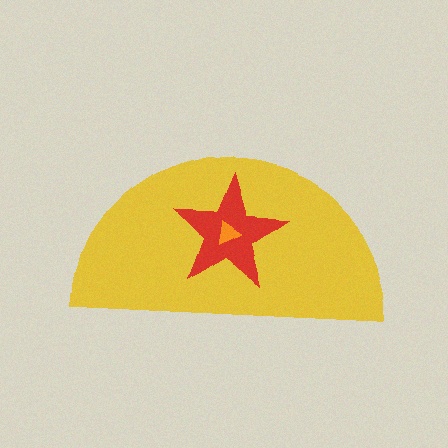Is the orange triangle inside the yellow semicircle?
Yes.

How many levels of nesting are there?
3.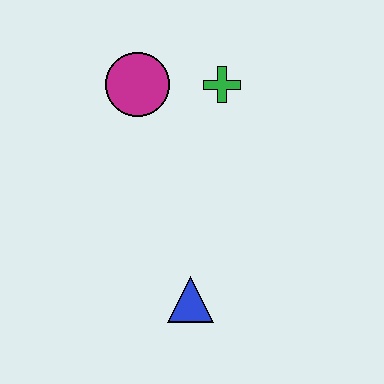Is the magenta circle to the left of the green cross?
Yes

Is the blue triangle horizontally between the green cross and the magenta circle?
Yes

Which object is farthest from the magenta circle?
The blue triangle is farthest from the magenta circle.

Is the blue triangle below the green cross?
Yes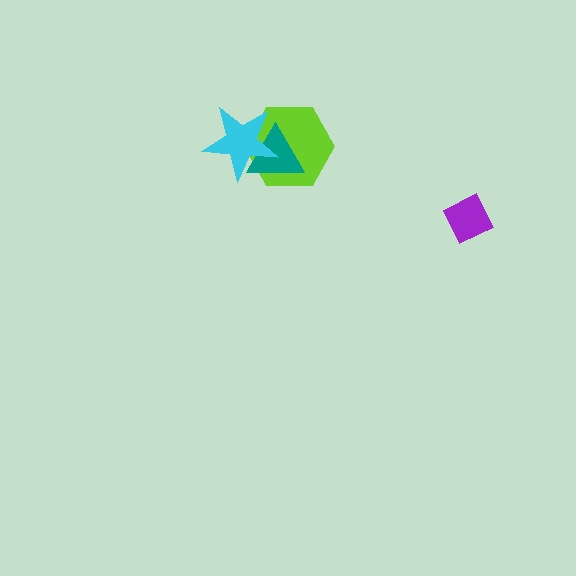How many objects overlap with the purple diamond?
0 objects overlap with the purple diamond.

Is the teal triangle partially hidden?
Yes, it is partially covered by another shape.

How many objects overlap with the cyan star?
2 objects overlap with the cyan star.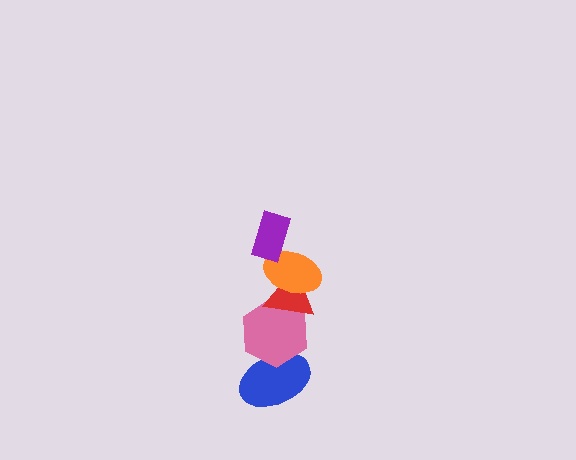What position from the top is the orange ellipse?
The orange ellipse is 2nd from the top.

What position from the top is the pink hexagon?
The pink hexagon is 4th from the top.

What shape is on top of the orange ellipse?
The purple rectangle is on top of the orange ellipse.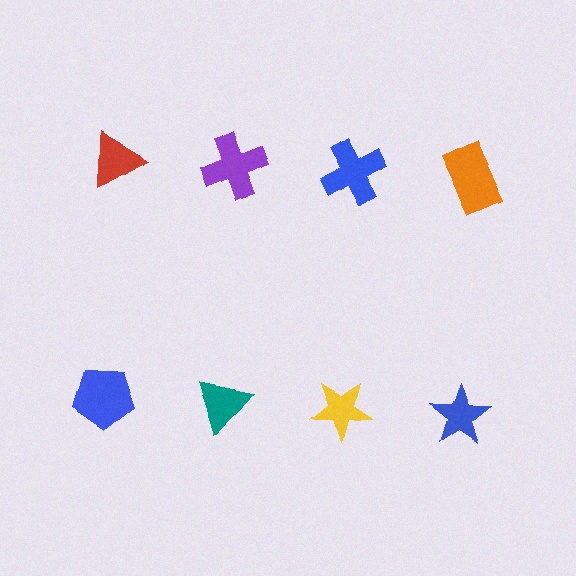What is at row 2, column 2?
A teal triangle.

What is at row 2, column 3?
A yellow star.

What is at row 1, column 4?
An orange rectangle.